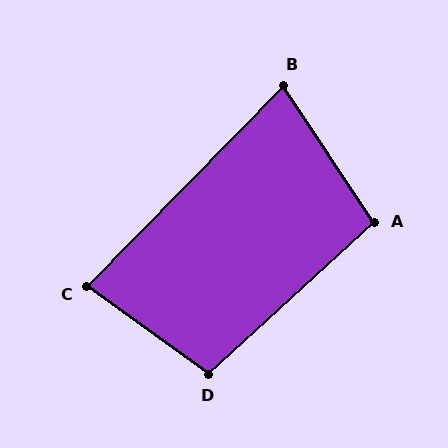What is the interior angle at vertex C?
Approximately 81 degrees (acute).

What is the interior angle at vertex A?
Approximately 99 degrees (obtuse).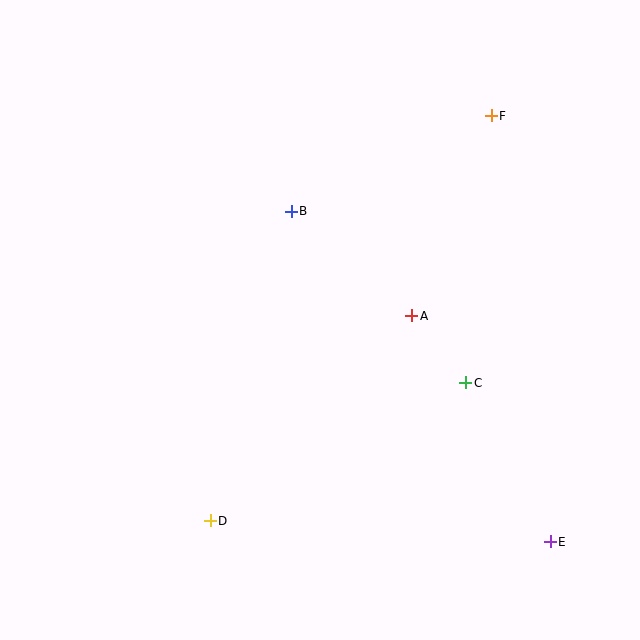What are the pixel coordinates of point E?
Point E is at (550, 542).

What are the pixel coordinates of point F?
Point F is at (491, 116).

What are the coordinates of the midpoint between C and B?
The midpoint between C and B is at (378, 297).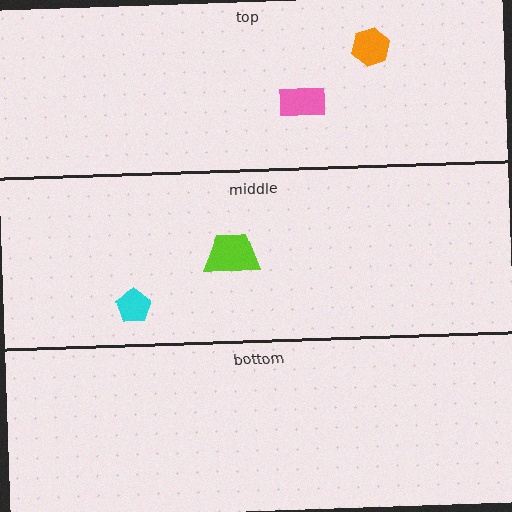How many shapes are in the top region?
2.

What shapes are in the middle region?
The cyan pentagon, the lime trapezoid.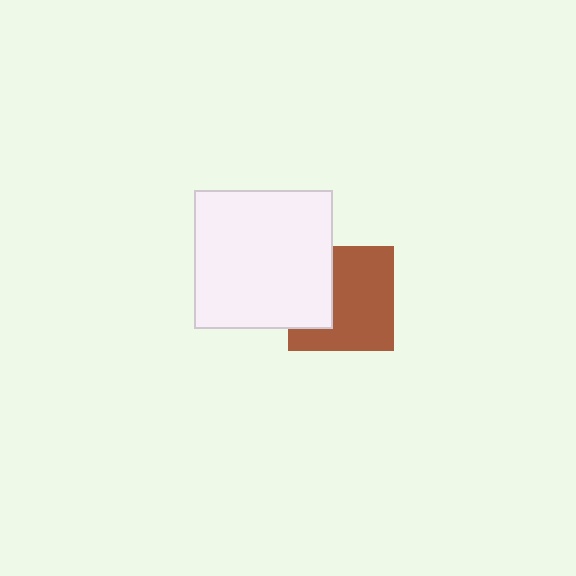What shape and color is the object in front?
The object in front is a white square.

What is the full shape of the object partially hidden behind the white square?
The partially hidden object is a brown square.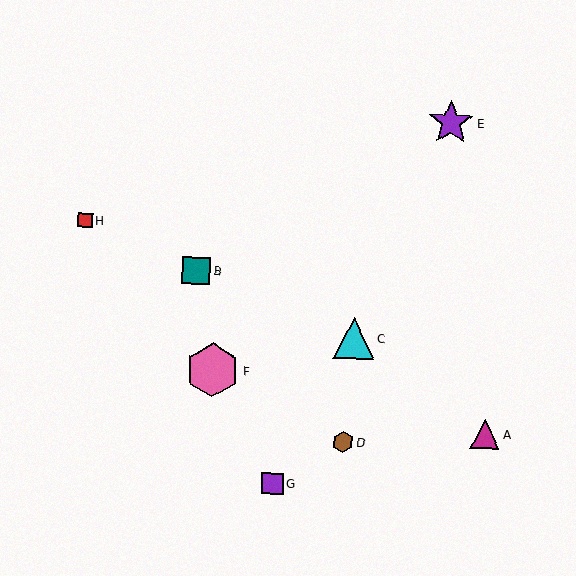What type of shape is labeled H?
Shape H is a red square.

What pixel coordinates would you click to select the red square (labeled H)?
Click at (85, 220) to select the red square H.